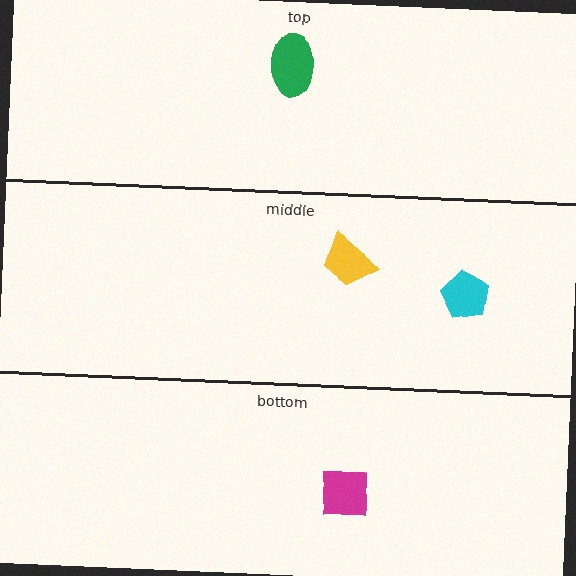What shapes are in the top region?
The green ellipse.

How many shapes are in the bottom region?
1.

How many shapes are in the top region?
1.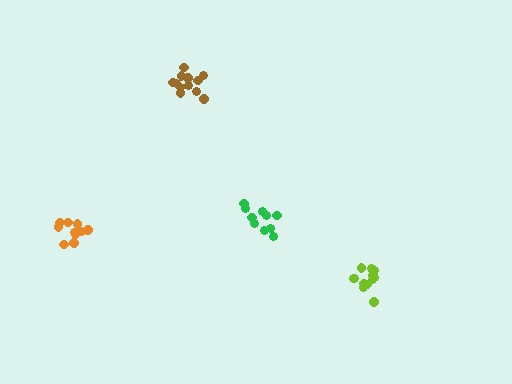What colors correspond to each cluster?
The clusters are colored: green, brown, lime, orange.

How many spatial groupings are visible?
There are 4 spatial groupings.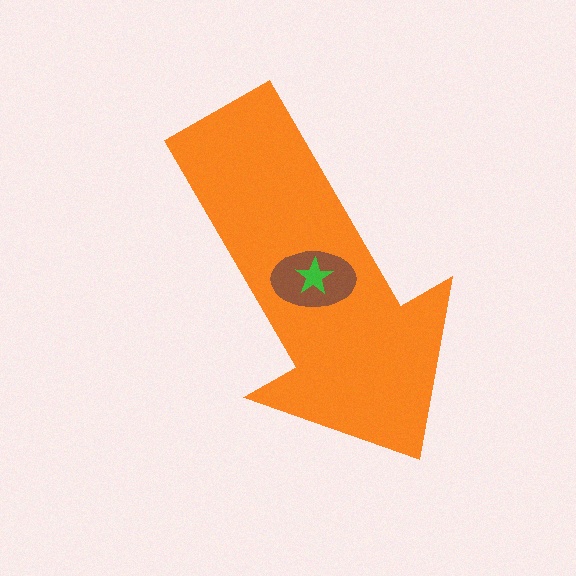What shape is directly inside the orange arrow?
The brown ellipse.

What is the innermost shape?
The green star.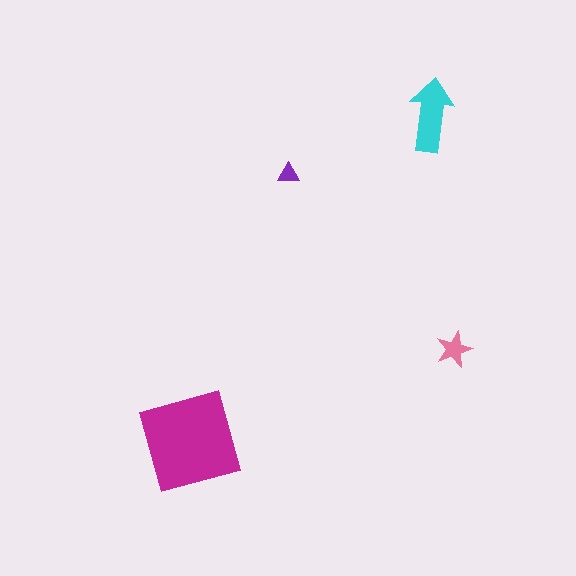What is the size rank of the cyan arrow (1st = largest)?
2nd.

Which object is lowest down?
The magenta square is bottommost.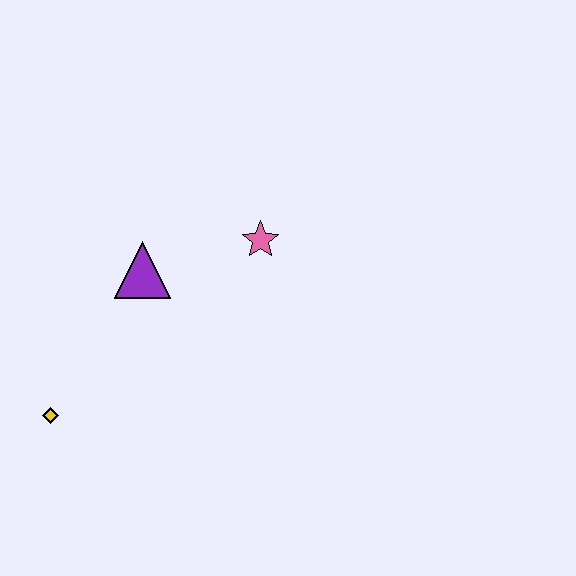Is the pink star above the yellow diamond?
Yes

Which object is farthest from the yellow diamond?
The pink star is farthest from the yellow diamond.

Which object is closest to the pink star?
The purple triangle is closest to the pink star.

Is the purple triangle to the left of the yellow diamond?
No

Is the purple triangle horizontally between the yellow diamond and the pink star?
Yes